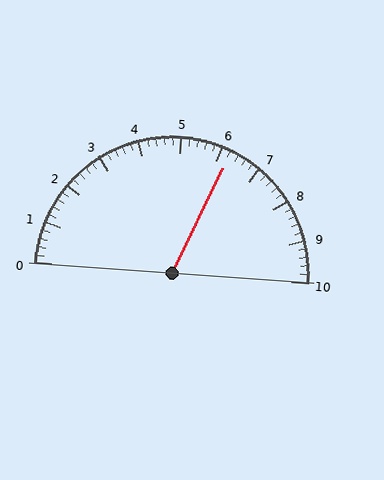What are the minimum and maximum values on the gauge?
The gauge ranges from 0 to 10.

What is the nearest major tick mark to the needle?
The nearest major tick mark is 6.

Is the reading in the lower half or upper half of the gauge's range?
The reading is in the upper half of the range (0 to 10).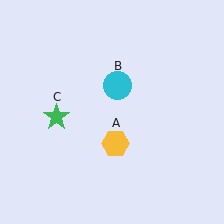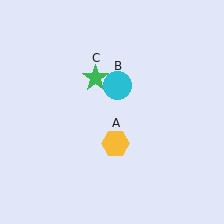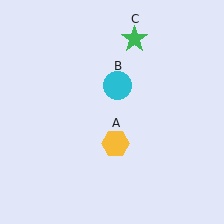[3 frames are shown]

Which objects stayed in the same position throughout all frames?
Yellow hexagon (object A) and cyan circle (object B) remained stationary.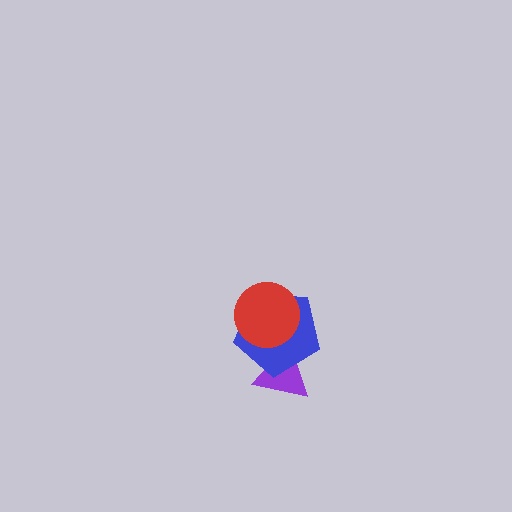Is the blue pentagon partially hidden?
Yes, it is partially covered by another shape.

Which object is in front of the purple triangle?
The blue pentagon is in front of the purple triangle.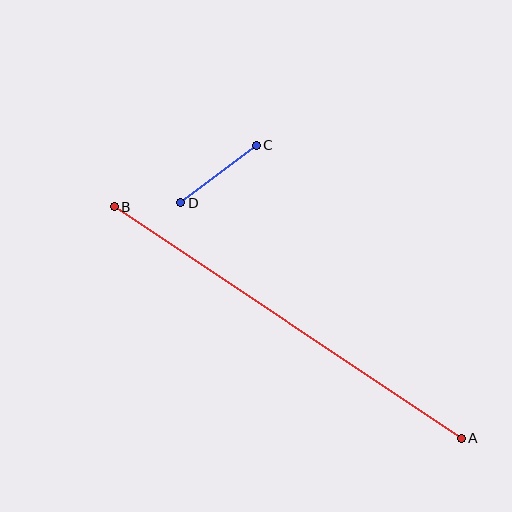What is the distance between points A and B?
The distance is approximately 417 pixels.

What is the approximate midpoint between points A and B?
The midpoint is at approximately (288, 322) pixels.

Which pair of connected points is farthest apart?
Points A and B are farthest apart.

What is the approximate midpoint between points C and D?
The midpoint is at approximately (218, 174) pixels.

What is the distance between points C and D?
The distance is approximately 95 pixels.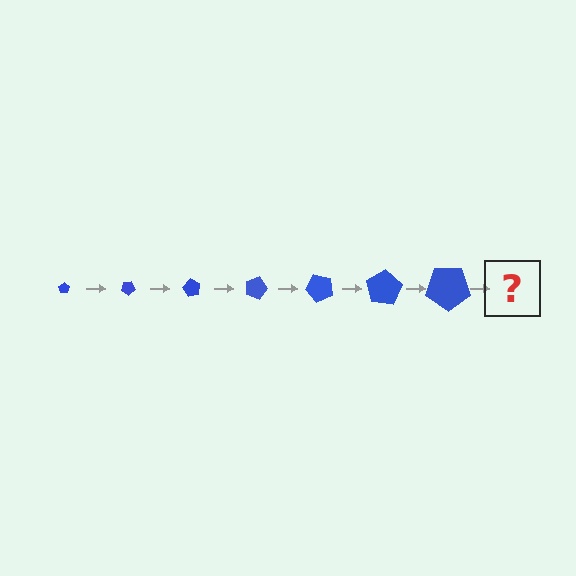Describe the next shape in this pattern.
It should be a pentagon, larger than the previous one and rotated 210 degrees from the start.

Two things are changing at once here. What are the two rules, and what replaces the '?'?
The two rules are that the pentagon grows larger each step and it rotates 30 degrees each step. The '?' should be a pentagon, larger than the previous one and rotated 210 degrees from the start.